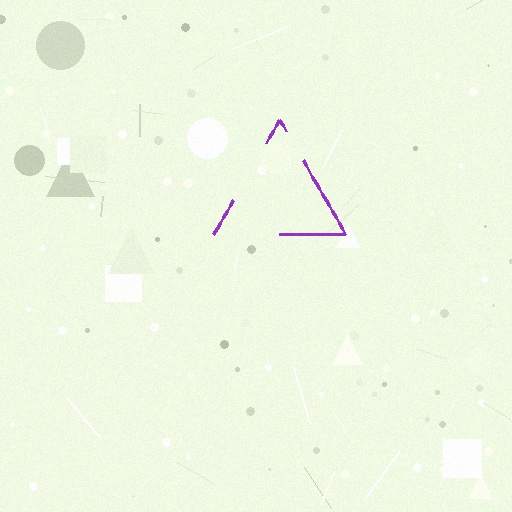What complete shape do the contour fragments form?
The contour fragments form a triangle.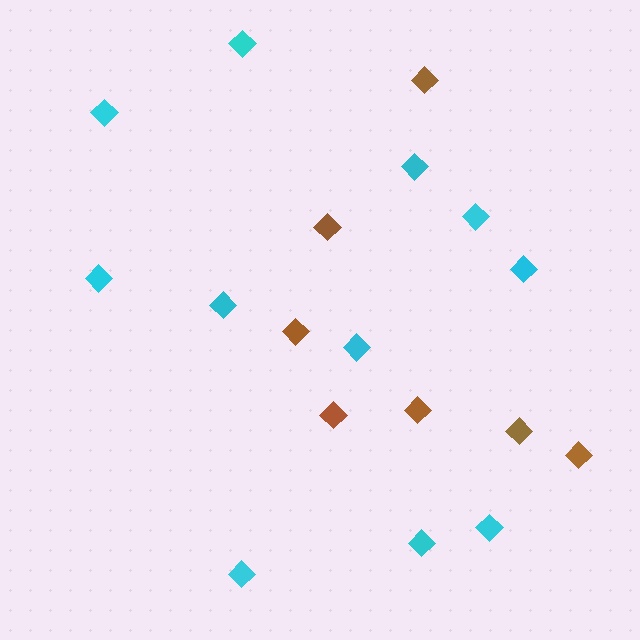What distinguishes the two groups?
There are 2 groups: one group of brown diamonds (7) and one group of cyan diamonds (11).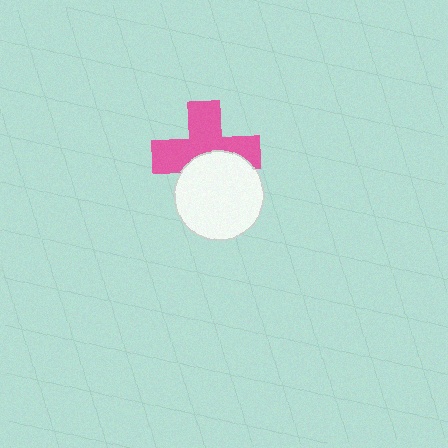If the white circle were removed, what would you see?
You would see the complete pink cross.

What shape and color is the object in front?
The object in front is a white circle.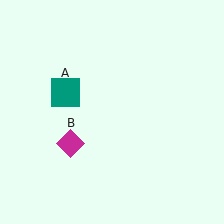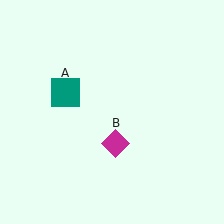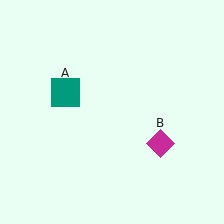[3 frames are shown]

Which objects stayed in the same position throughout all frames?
Teal square (object A) remained stationary.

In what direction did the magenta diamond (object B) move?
The magenta diamond (object B) moved right.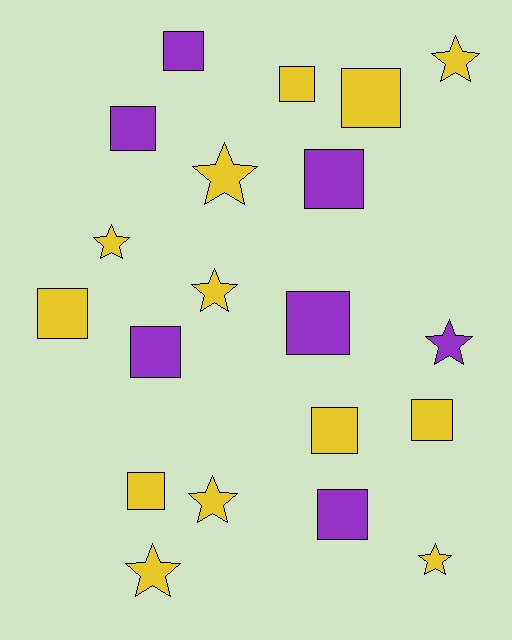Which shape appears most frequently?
Square, with 12 objects.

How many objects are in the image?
There are 20 objects.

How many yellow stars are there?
There are 7 yellow stars.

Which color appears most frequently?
Yellow, with 13 objects.